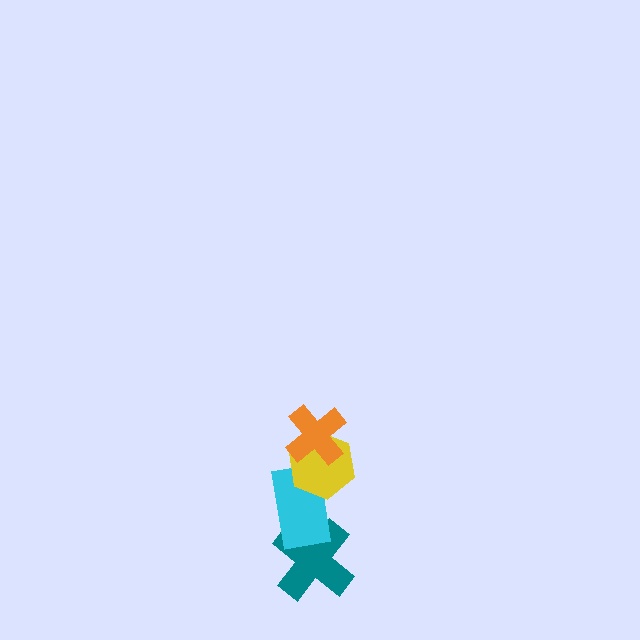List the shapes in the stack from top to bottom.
From top to bottom: the orange cross, the yellow hexagon, the cyan rectangle, the teal cross.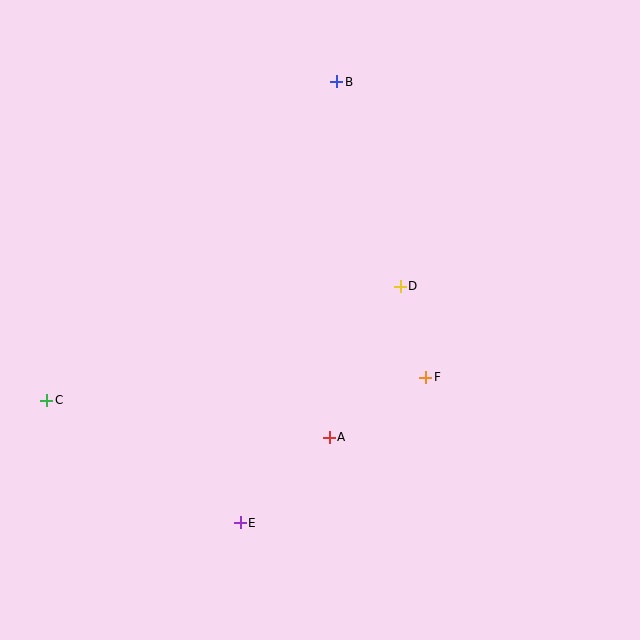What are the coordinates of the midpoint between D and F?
The midpoint between D and F is at (413, 332).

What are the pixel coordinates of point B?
Point B is at (337, 82).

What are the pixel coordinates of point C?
Point C is at (47, 400).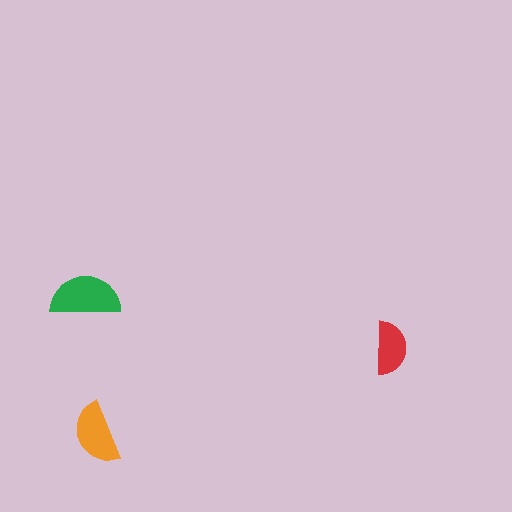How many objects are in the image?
There are 3 objects in the image.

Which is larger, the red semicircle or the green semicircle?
The green one.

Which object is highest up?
The green semicircle is topmost.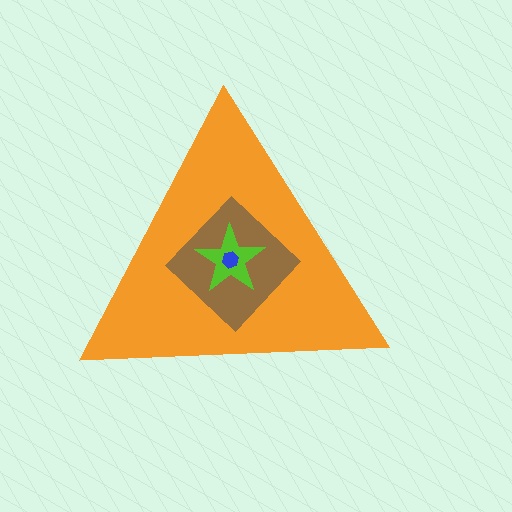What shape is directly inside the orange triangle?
The brown diamond.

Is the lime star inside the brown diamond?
Yes.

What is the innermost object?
The blue hexagon.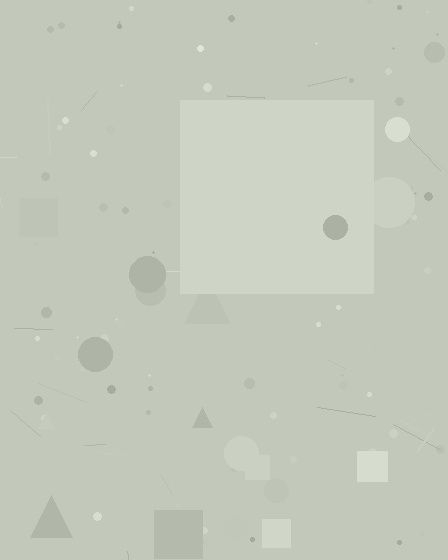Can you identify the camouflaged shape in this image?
The camouflaged shape is a square.